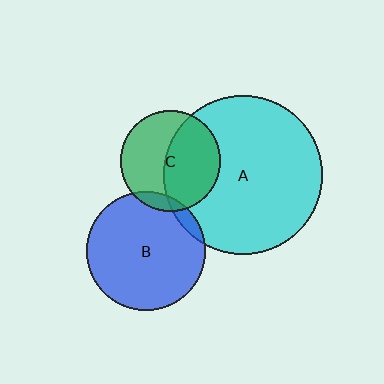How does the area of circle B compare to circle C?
Approximately 1.4 times.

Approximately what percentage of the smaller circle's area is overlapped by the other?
Approximately 50%.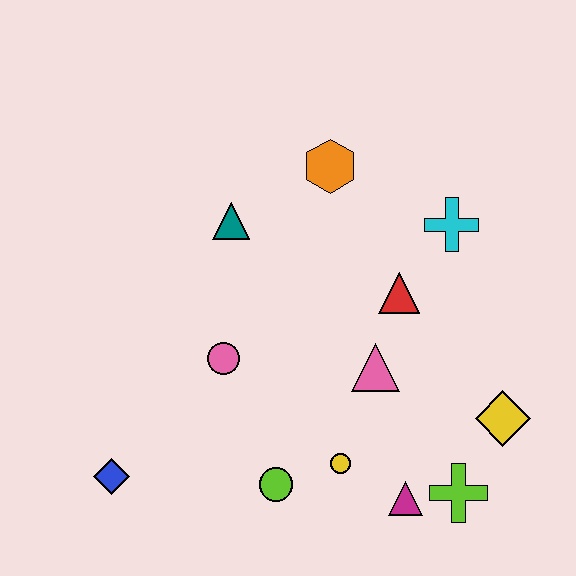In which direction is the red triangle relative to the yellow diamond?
The red triangle is above the yellow diamond.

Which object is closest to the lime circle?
The yellow circle is closest to the lime circle.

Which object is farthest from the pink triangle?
The blue diamond is farthest from the pink triangle.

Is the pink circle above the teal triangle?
No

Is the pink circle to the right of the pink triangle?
No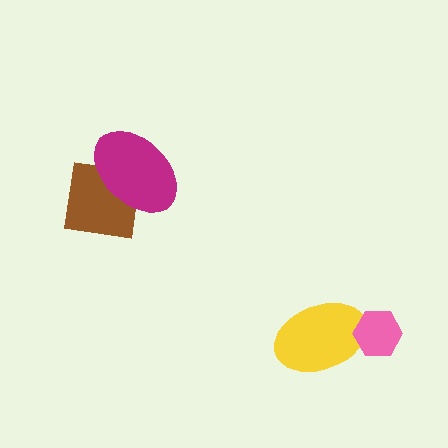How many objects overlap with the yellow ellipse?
1 object overlaps with the yellow ellipse.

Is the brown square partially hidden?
Yes, it is partially covered by another shape.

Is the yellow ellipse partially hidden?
Yes, it is partially covered by another shape.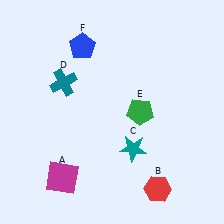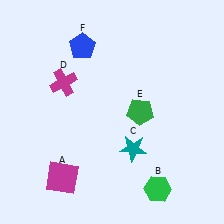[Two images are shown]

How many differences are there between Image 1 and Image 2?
There are 2 differences between the two images.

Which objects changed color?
B changed from red to green. D changed from teal to magenta.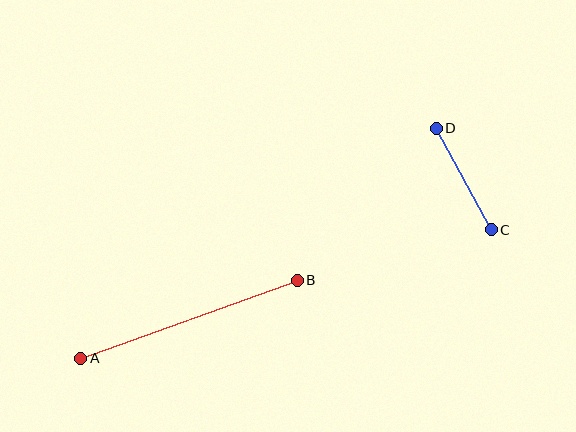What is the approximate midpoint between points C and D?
The midpoint is at approximately (464, 179) pixels.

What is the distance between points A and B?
The distance is approximately 230 pixels.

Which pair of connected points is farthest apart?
Points A and B are farthest apart.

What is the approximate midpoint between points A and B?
The midpoint is at approximately (189, 319) pixels.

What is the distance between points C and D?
The distance is approximately 116 pixels.